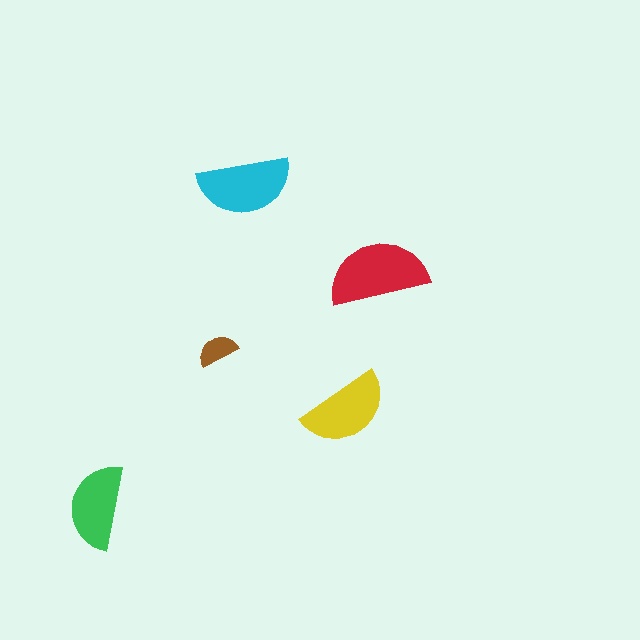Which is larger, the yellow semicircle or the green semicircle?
The yellow one.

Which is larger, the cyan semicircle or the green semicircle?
The cyan one.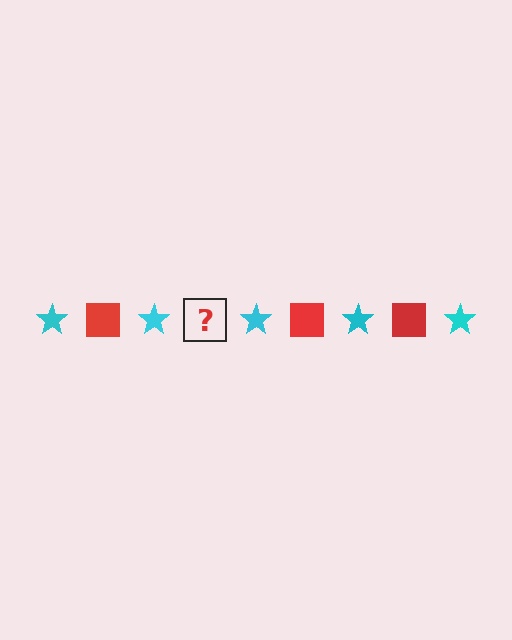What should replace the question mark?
The question mark should be replaced with a red square.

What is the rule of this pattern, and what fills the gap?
The rule is that the pattern alternates between cyan star and red square. The gap should be filled with a red square.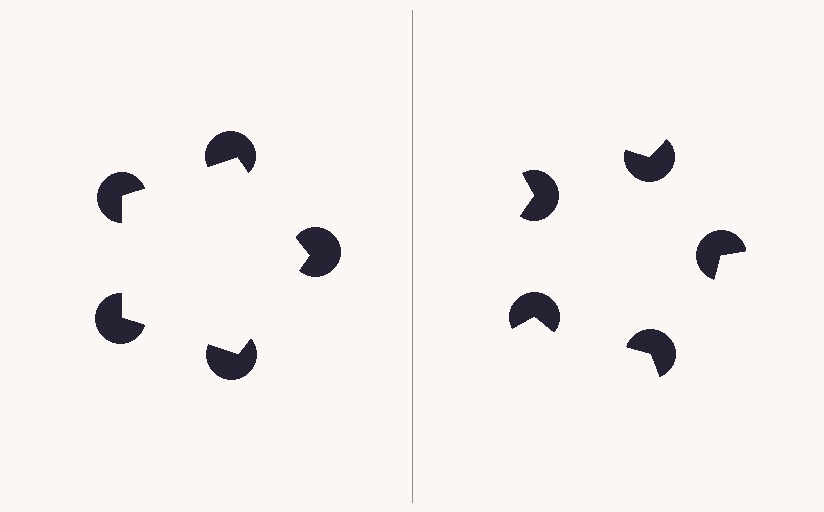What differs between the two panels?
The pac-man discs are positioned identically on both sides; only the wedge orientations differ. On the left they align to a pentagon; on the right they are misaligned.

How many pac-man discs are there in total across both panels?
10 — 5 on each side.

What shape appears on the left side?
An illusory pentagon.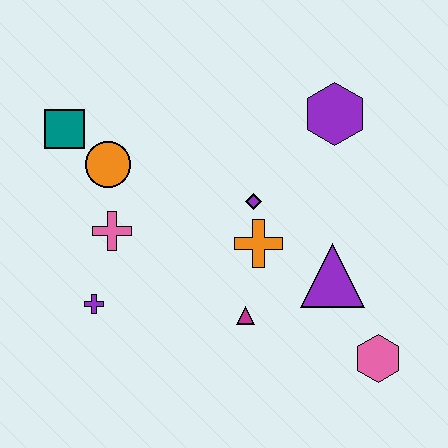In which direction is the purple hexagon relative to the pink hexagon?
The purple hexagon is above the pink hexagon.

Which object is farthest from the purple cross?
The purple hexagon is farthest from the purple cross.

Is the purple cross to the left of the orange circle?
Yes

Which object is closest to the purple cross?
The pink cross is closest to the purple cross.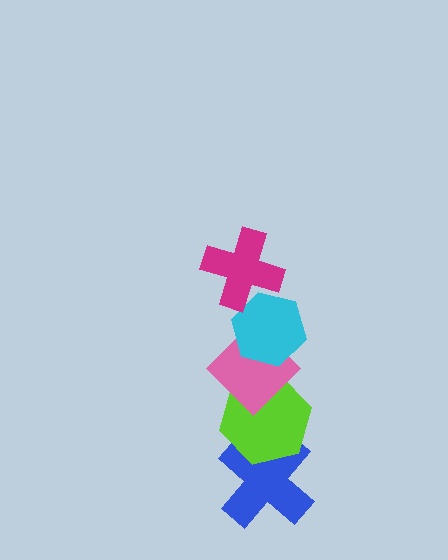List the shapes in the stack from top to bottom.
From top to bottom: the magenta cross, the cyan hexagon, the pink diamond, the lime hexagon, the blue cross.